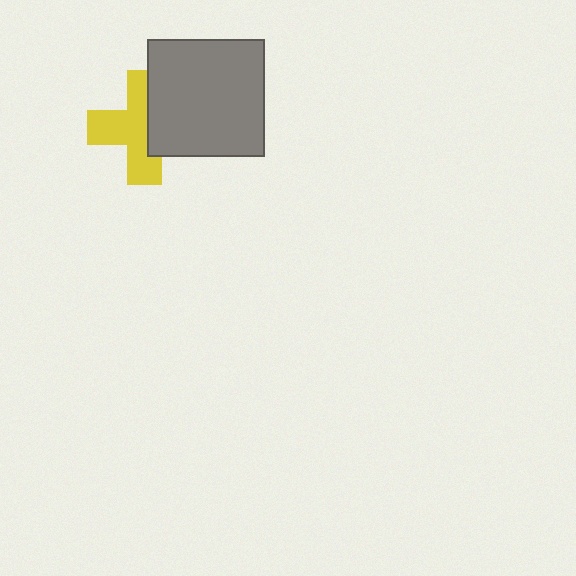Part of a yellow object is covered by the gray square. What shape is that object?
It is a cross.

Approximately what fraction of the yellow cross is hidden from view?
Roughly 39% of the yellow cross is hidden behind the gray square.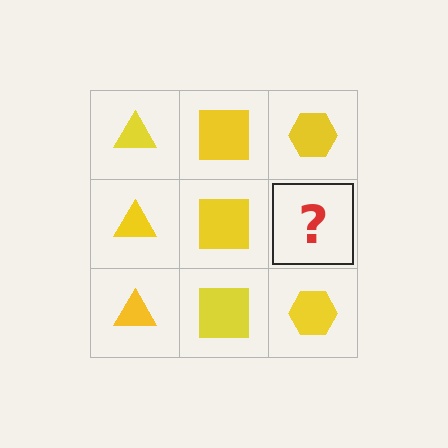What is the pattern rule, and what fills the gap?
The rule is that each column has a consistent shape. The gap should be filled with a yellow hexagon.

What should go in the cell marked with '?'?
The missing cell should contain a yellow hexagon.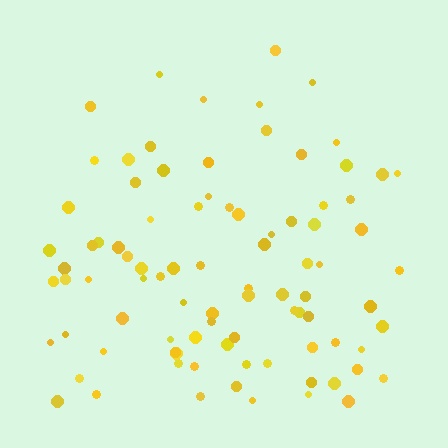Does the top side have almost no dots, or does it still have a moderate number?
Still a moderate number, just noticeably fewer than the bottom.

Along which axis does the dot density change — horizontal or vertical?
Vertical.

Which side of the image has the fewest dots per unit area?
The top.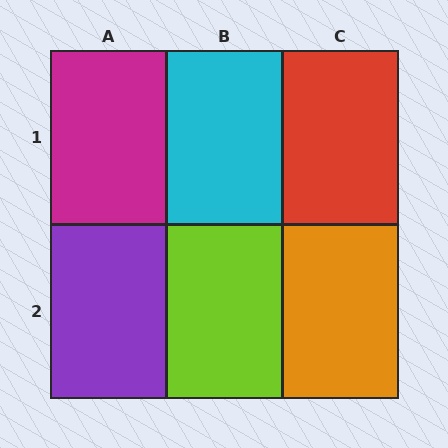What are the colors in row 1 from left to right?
Magenta, cyan, red.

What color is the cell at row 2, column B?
Lime.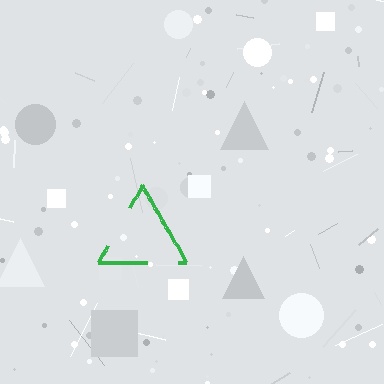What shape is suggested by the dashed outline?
The dashed outline suggests a triangle.